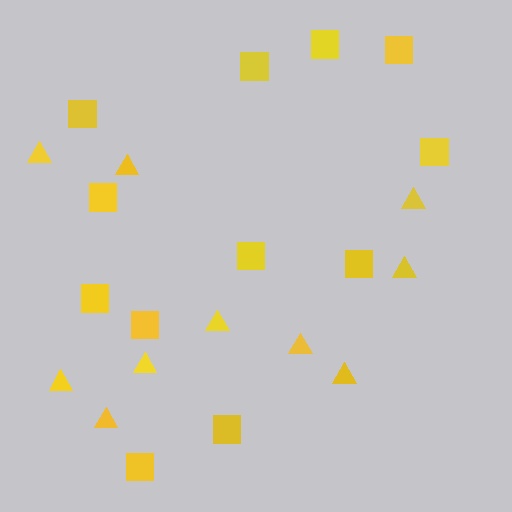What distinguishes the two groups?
There are 2 groups: one group of squares (12) and one group of triangles (10).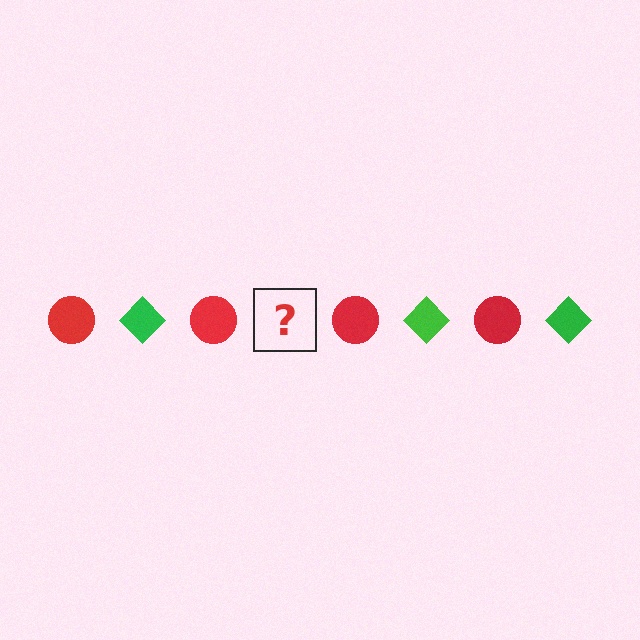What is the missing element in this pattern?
The missing element is a green diamond.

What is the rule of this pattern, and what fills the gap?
The rule is that the pattern alternates between red circle and green diamond. The gap should be filled with a green diamond.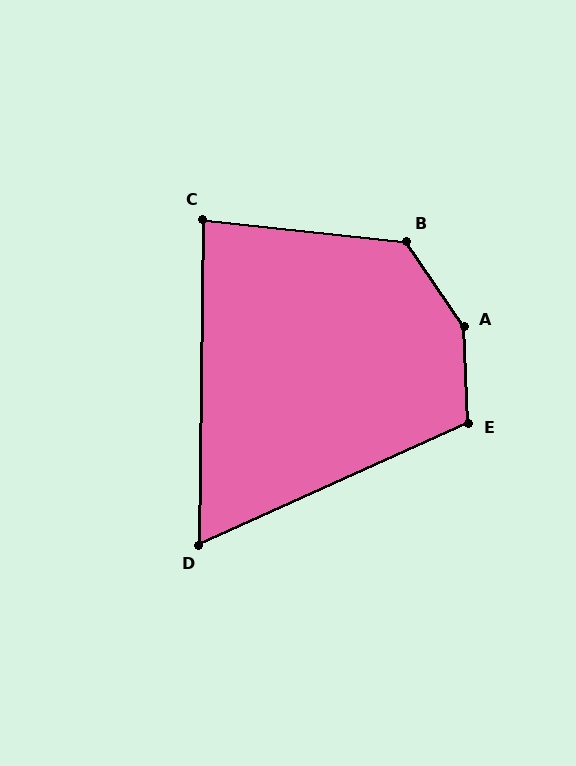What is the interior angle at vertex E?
Approximately 112 degrees (obtuse).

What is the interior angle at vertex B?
Approximately 130 degrees (obtuse).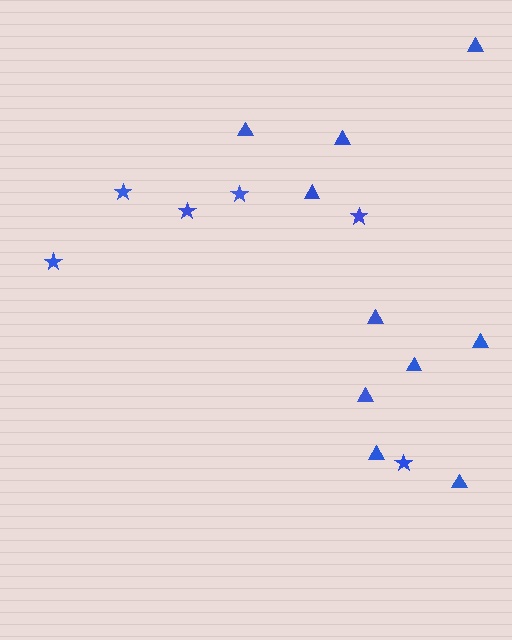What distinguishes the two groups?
There are 2 groups: one group of triangles (10) and one group of stars (6).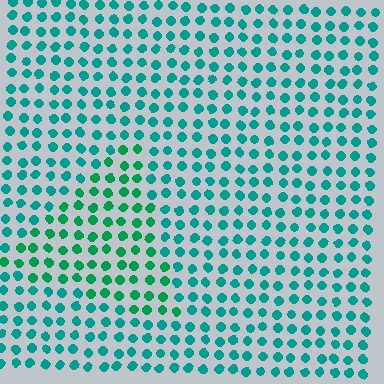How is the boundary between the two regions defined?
The boundary is defined purely by a slight shift in hue (about 27 degrees). Spacing, size, and orientation are identical on both sides.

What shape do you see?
I see a triangle.